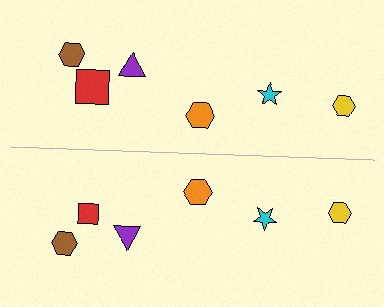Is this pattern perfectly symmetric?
No, the pattern is not perfectly symmetric. The red square on the bottom side has a different size than its mirror counterpart.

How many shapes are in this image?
There are 12 shapes in this image.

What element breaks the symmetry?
The red square on the bottom side has a different size than its mirror counterpart.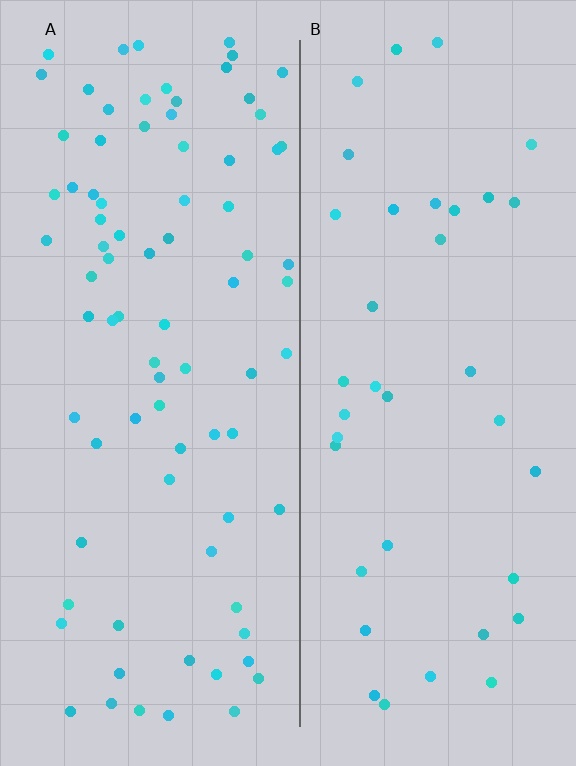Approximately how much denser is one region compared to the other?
Approximately 2.2× — region A over region B.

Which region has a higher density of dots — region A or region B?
A (the left).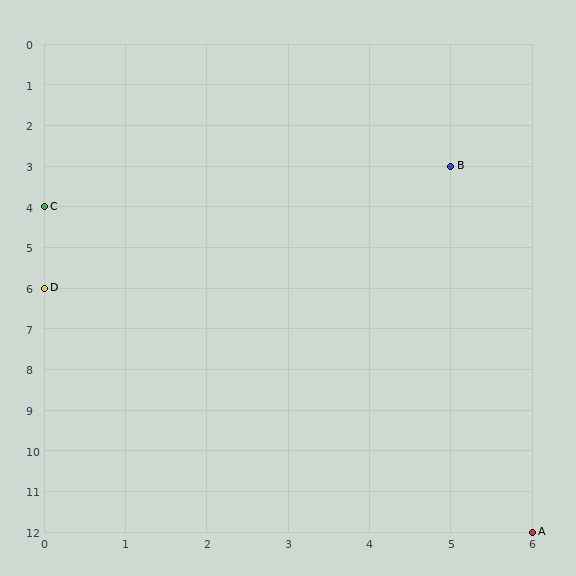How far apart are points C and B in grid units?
Points C and B are 5 columns and 1 row apart (about 5.1 grid units diagonally).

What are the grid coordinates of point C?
Point C is at grid coordinates (0, 4).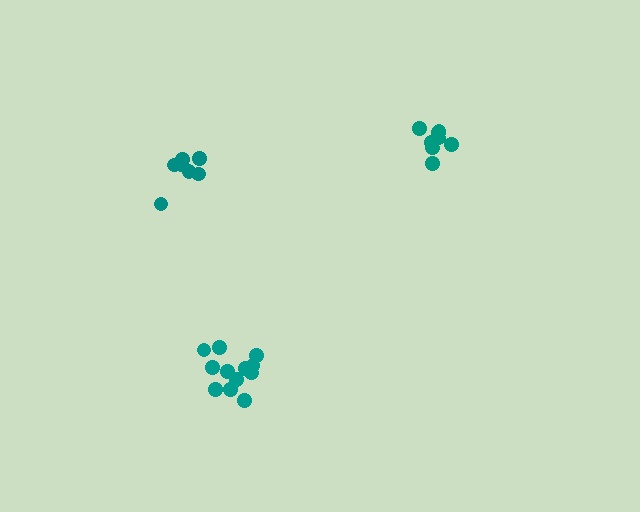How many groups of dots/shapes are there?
There are 3 groups.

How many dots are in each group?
Group 1: 7 dots, Group 2: 12 dots, Group 3: 8 dots (27 total).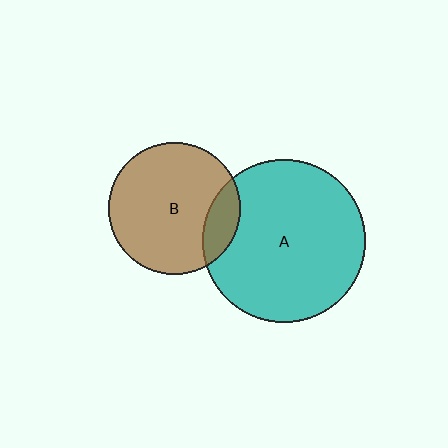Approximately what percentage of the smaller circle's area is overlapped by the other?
Approximately 15%.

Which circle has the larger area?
Circle A (teal).